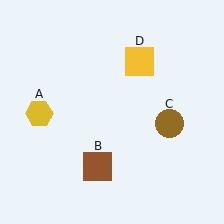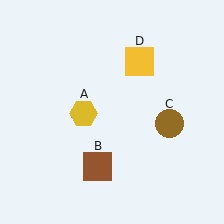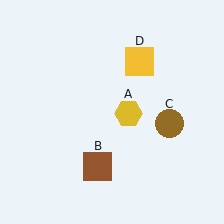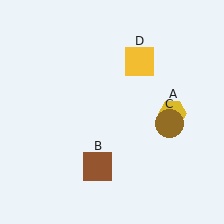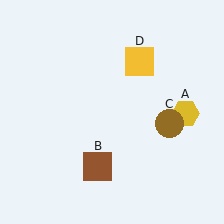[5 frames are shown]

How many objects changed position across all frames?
1 object changed position: yellow hexagon (object A).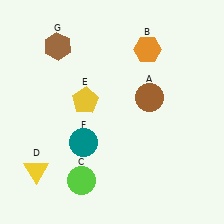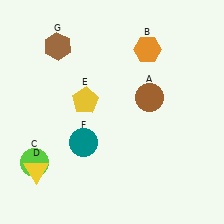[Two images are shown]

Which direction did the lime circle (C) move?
The lime circle (C) moved left.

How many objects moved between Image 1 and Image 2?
1 object moved between the two images.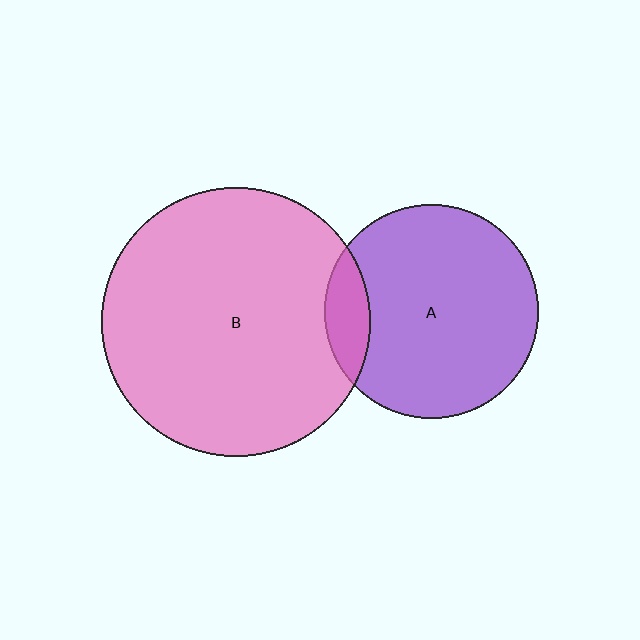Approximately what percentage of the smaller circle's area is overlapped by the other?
Approximately 10%.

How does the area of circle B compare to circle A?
Approximately 1.6 times.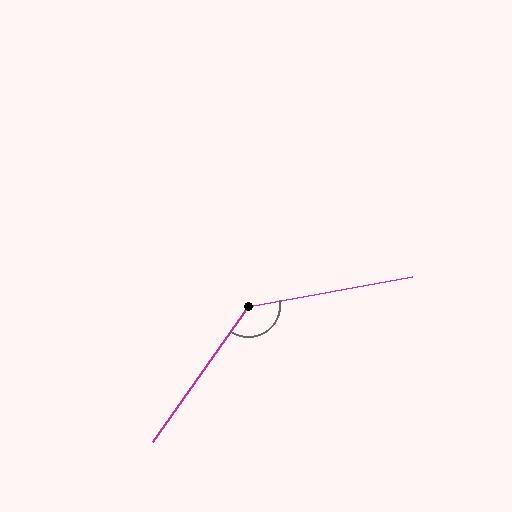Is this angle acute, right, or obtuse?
It is obtuse.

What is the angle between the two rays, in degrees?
Approximately 135 degrees.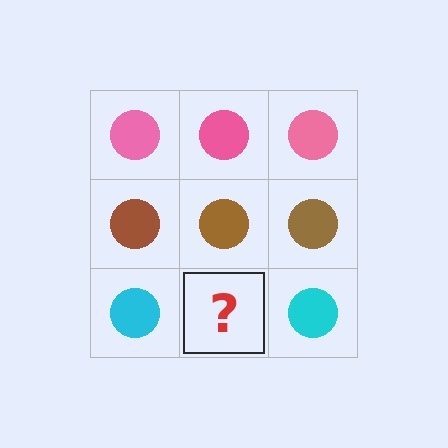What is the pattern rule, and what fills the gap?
The rule is that each row has a consistent color. The gap should be filled with a cyan circle.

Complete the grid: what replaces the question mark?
The question mark should be replaced with a cyan circle.